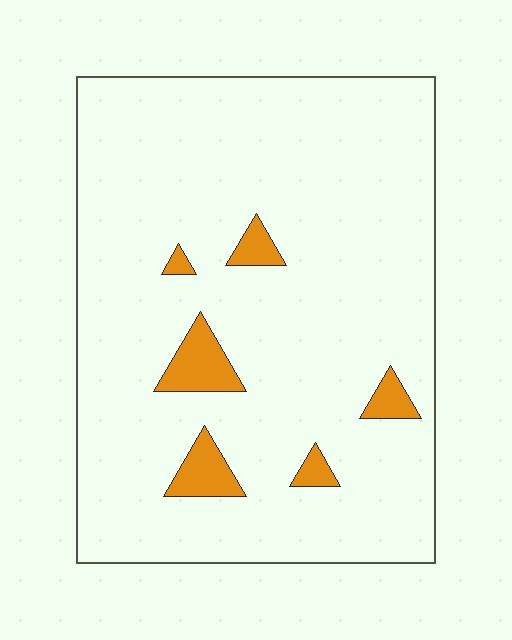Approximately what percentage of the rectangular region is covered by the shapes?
Approximately 5%.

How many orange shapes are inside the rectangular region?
6.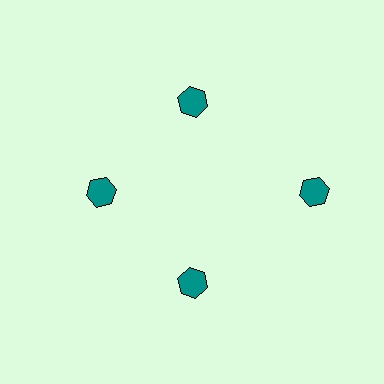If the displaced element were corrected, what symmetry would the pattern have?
It would have 4-fold rotational symmetry — the pattern would map onto itself every 90 degrees.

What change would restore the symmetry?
The symmetry would be restored by moving it inward, back onto the ring so that all 4 hexagons sit at equal angles and equal distance from the center.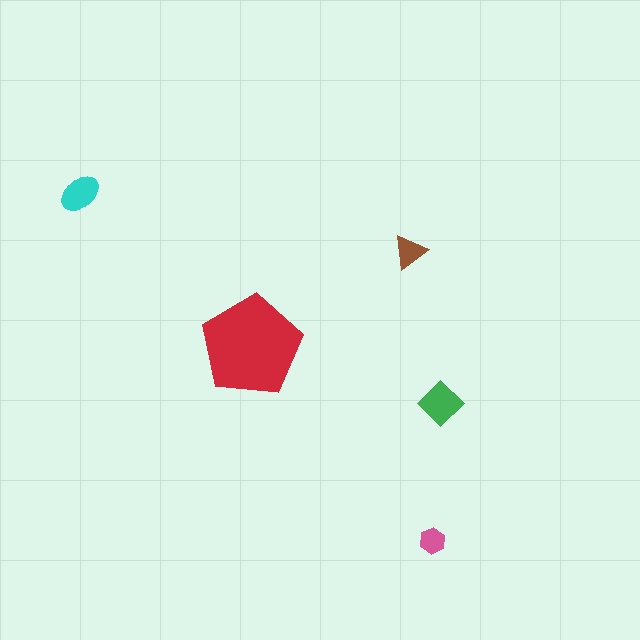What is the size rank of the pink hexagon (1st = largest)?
5th.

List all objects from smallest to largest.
The pink hexagon, the brown triangle, the cyan ellipse, the green diamond, the red pentagon.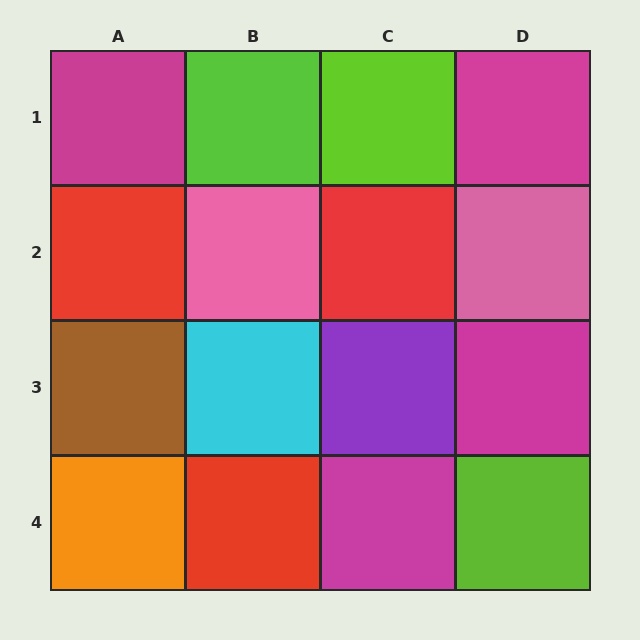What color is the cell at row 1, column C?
Lime.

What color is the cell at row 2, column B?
Pink.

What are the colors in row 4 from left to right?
Orange, red, magenta, lime.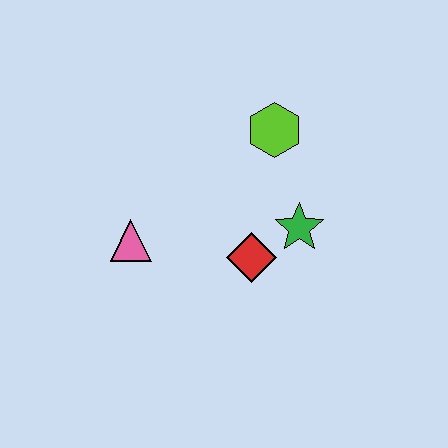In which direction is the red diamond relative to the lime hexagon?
The red diamond is below the lime hexagon.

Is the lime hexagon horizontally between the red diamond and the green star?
Yes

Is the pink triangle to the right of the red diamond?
No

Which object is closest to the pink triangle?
The red diamond is closest to the pink triangle.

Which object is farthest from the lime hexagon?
The pink triangle is farthest from the lime hexagon.